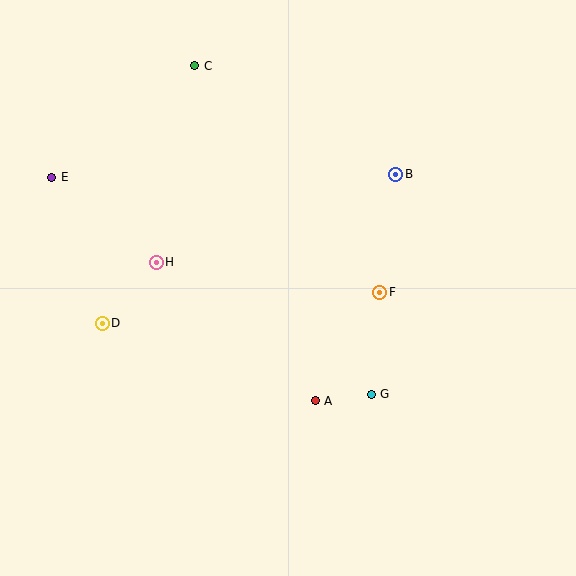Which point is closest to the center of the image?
Point F at (380, 292) is closest to the center.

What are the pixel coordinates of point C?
Point C is at (195, 66).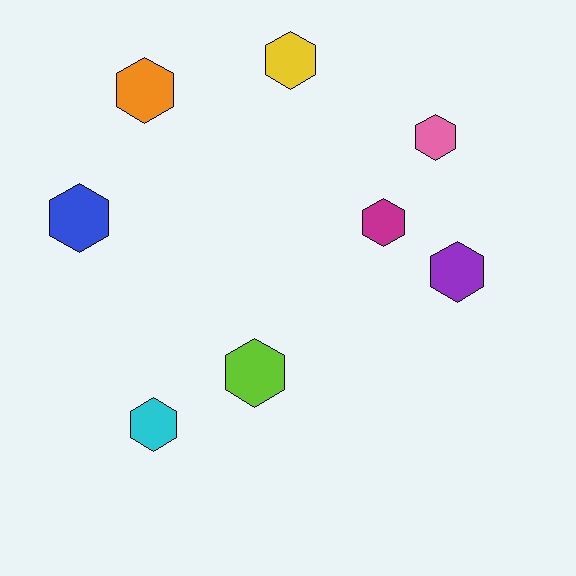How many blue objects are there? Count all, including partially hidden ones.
There is 1 blue object.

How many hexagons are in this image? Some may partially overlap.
There are 8 hexagons.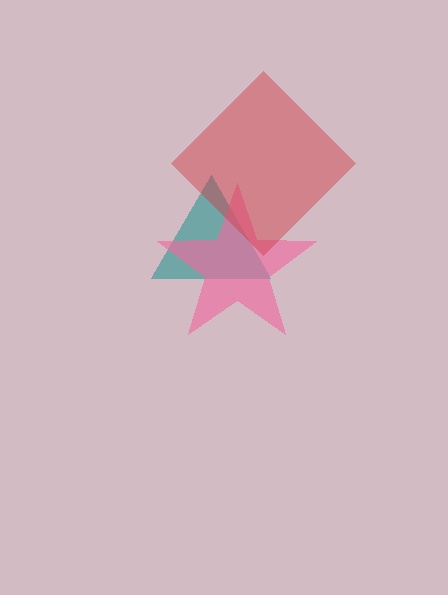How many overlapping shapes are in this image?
There are 3 overlapping shapes in the image.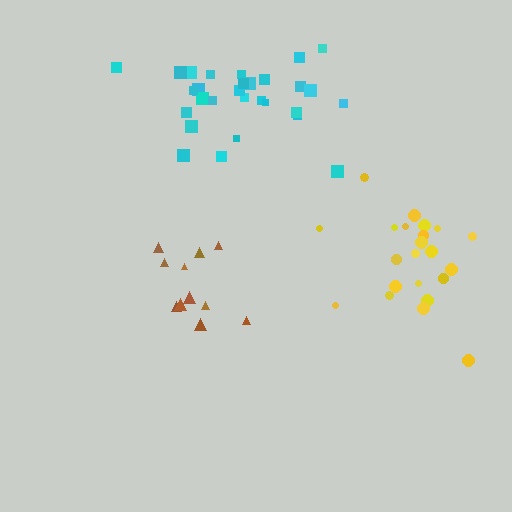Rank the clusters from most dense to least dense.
brown, cyan, yellow.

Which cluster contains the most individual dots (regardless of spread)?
Cyan (29).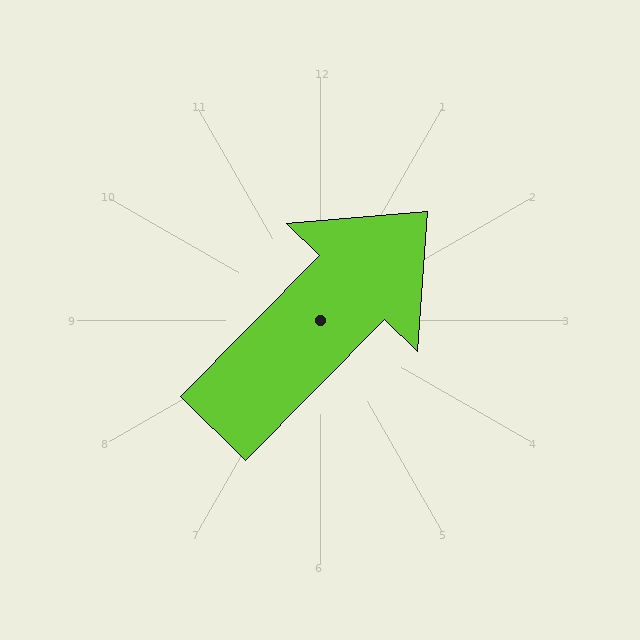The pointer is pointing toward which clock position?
Roughly 1 o'clock.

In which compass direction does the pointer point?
Northeast.